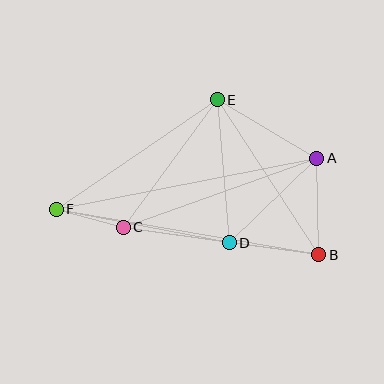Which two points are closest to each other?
Points C and F are closest to each other.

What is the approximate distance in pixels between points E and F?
The distance between E and F is approximately 195 pixels.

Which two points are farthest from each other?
Points B and F are farthest from each other.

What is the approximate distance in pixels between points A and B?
The distance between A and B is approximately 96 pixels.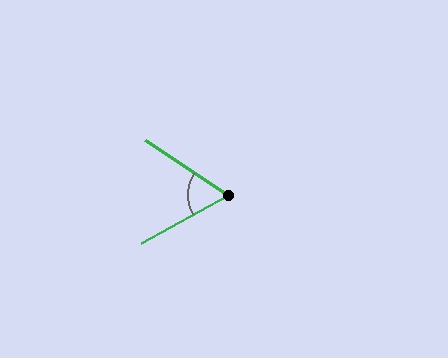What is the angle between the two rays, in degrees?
Approximately 62 degrees.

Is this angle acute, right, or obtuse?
It is acute.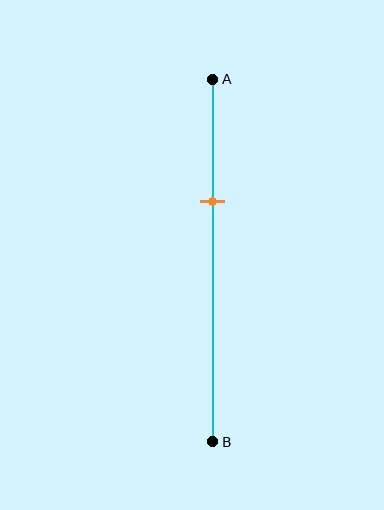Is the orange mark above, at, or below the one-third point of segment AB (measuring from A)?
The orange mark is approximately at the one-third point of segment AB.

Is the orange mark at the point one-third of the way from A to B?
Yes, the mark is approximately at the one-third point.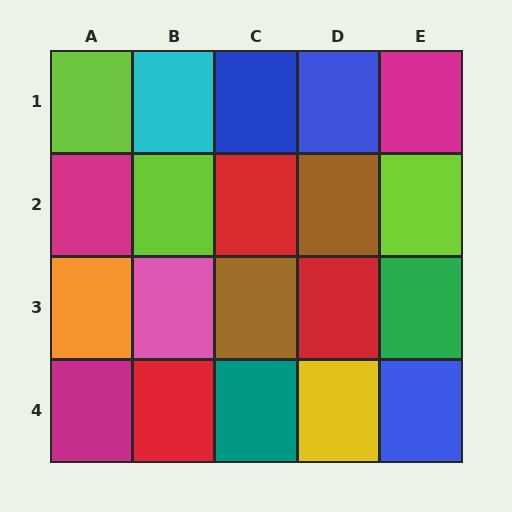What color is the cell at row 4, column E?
Blue.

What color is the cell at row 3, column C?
Brown.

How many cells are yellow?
1 cell is yellow.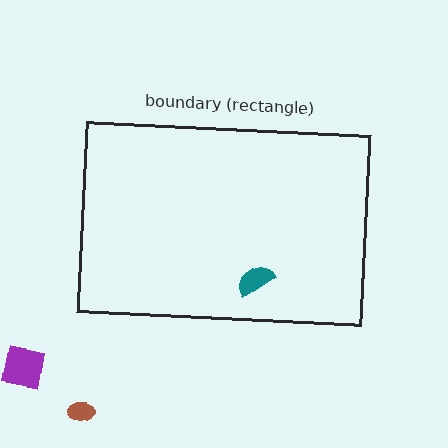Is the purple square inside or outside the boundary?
Outside.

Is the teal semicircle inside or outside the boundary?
Inside.